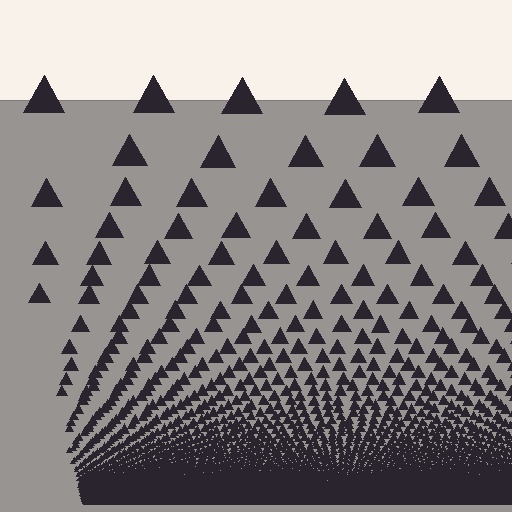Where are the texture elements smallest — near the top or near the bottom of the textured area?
Near the bottom.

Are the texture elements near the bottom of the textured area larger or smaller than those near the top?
Smaller. The gradient is inverted — elements near the bottom are smaller and denser.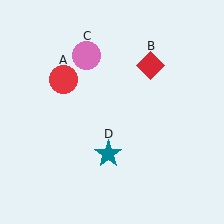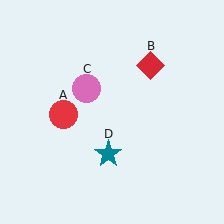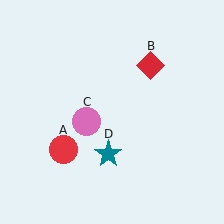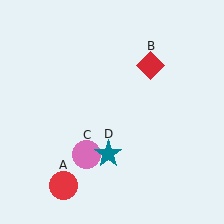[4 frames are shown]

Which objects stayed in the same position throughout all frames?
Red diamond (object B) and teal star (object D) remained stationary.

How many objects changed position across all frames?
2 objects changed position: red circle (object A), pink circle (object C).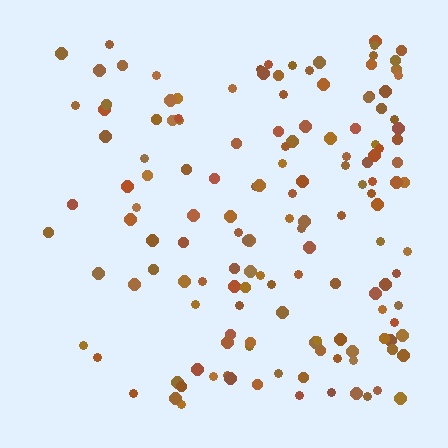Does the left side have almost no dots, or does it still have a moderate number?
Still a moderate number, just noticeably fewer than the right.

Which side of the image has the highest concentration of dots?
The right.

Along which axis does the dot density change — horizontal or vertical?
Horizontal.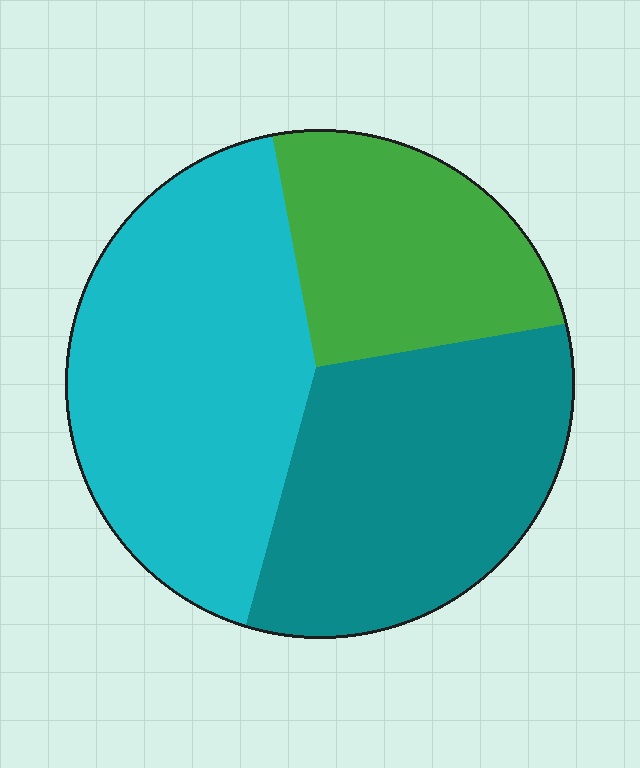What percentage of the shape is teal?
Teal covers 35% of the shape.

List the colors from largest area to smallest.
From largest to smallest: cyan, teal, green.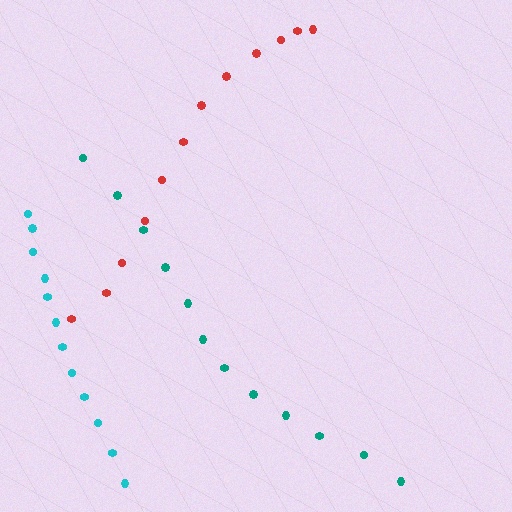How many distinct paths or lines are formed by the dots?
There are 3 distinct paths.